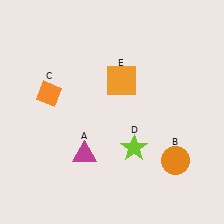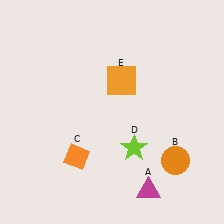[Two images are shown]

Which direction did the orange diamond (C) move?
The orange diamond (C) moved down.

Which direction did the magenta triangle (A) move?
The magenta triangle (A) moved right.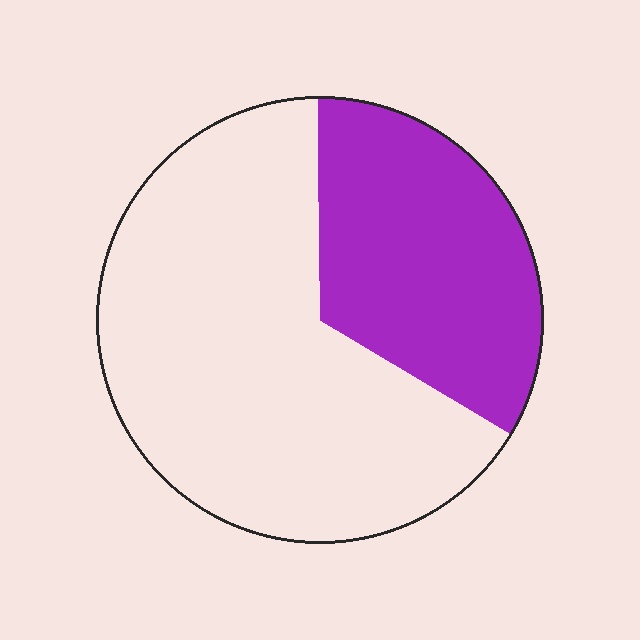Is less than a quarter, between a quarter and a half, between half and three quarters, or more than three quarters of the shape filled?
Between a quarter and a half.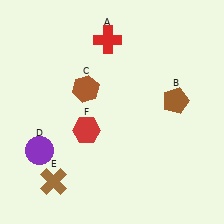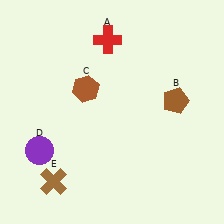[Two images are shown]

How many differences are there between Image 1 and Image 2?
There is 1 difference between the two images.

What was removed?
The red hexagon (F) was removed in Image 2.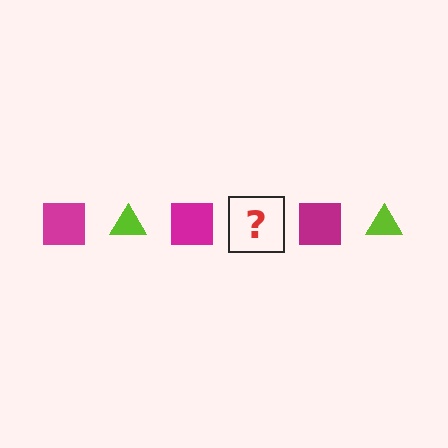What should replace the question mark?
The question mark should be replaced with a lime triangle.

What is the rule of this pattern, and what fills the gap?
The rule is that the pattern alternates between magenta square and lime triangle. The gap should be filled with a lime triangle.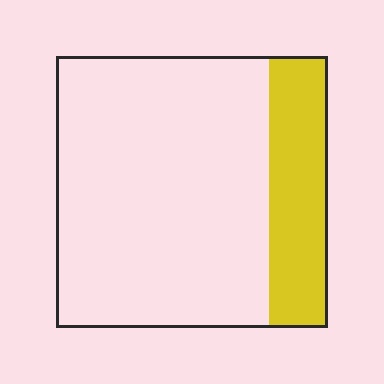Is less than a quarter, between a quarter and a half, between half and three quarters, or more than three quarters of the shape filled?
Less than a quarter.